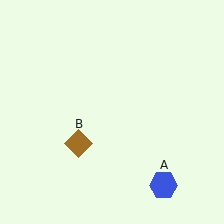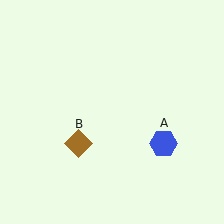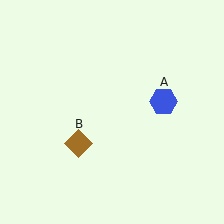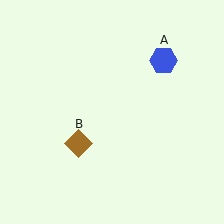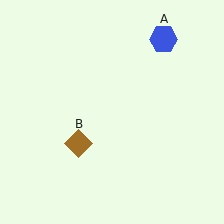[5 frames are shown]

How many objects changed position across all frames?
1 object changed position: blue hexagon (object A).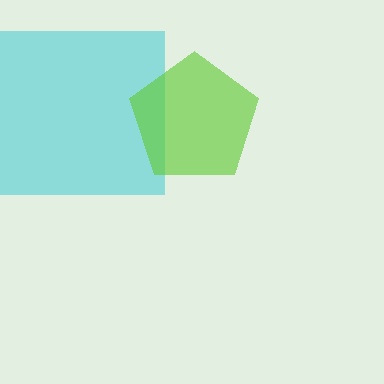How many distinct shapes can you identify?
There are 2 distinct shapes: a cyan square, a lime pentagon.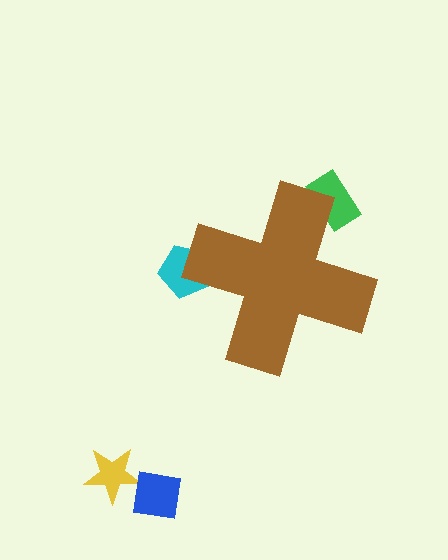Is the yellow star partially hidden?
No, the yellow star is fully visible.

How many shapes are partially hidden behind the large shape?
2 shapes are partially hidden.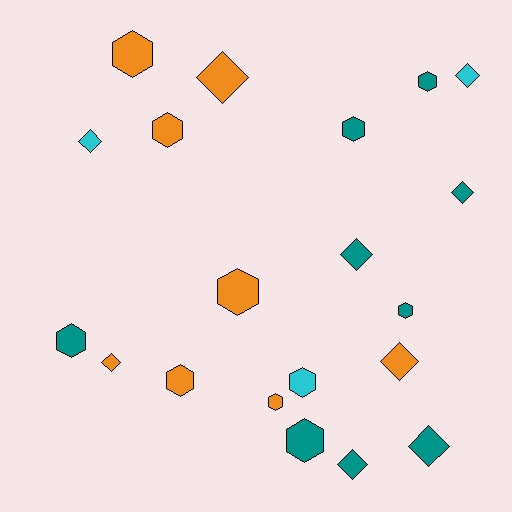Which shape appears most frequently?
Hexagon, with 11 objects.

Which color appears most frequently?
Teal, with 9 objects.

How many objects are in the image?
There are 20 objects.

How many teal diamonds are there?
There are 4 teal diamonds.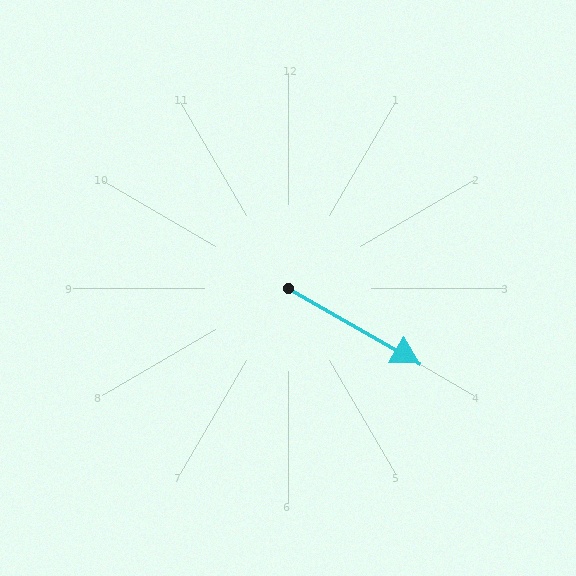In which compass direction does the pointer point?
Southeast.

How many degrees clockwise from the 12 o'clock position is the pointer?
Approximately 120 degrees.